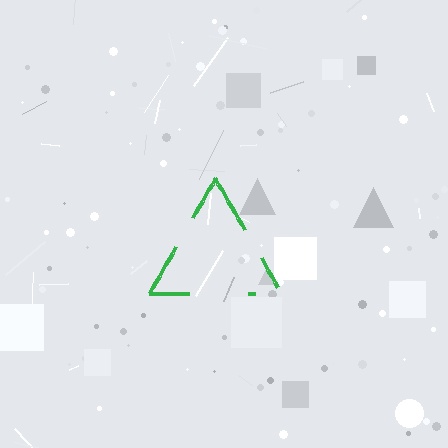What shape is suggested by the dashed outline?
The dashed outline suggests a triangle.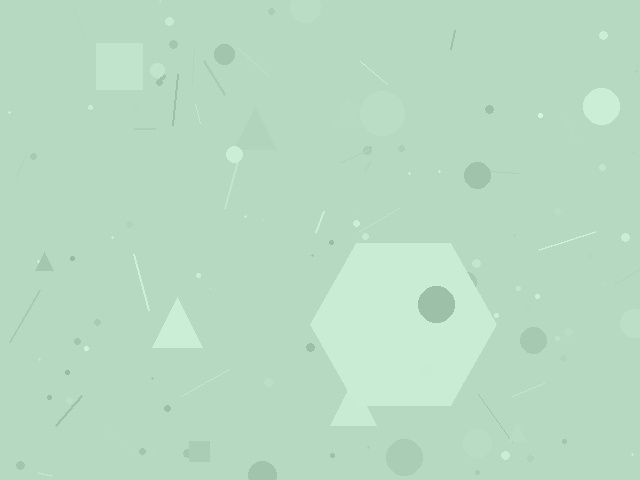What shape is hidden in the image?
A hexagon is hidden in the image.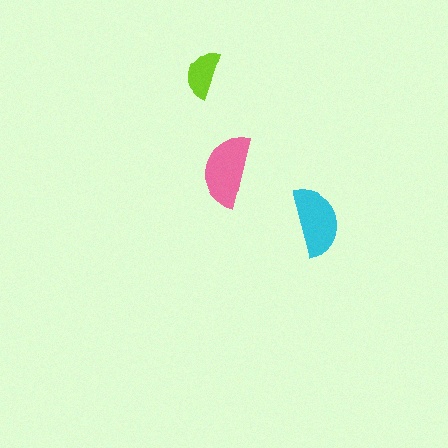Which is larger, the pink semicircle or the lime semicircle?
The pink one.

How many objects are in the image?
There are 3 objects in the image.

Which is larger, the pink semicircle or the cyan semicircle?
The pink one.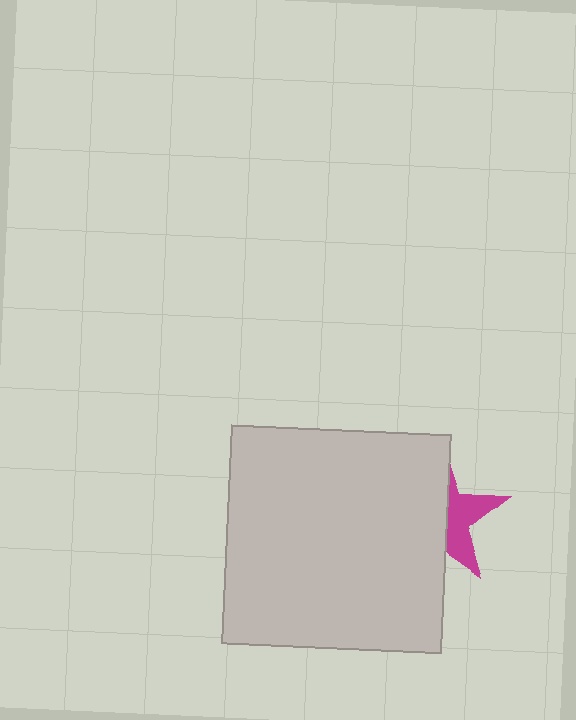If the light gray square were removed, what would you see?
You would see the complete magenta star.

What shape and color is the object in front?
The object in front is a light gray square.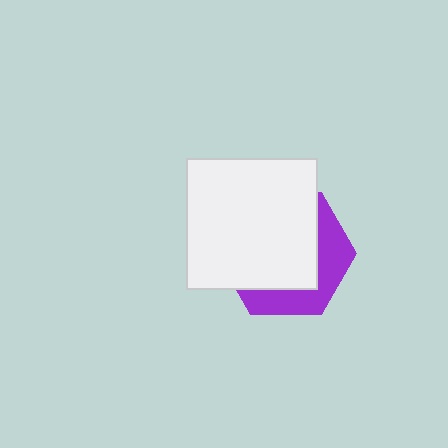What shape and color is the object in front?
The object in front is a white square.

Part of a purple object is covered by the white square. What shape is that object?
It is a hexagon.